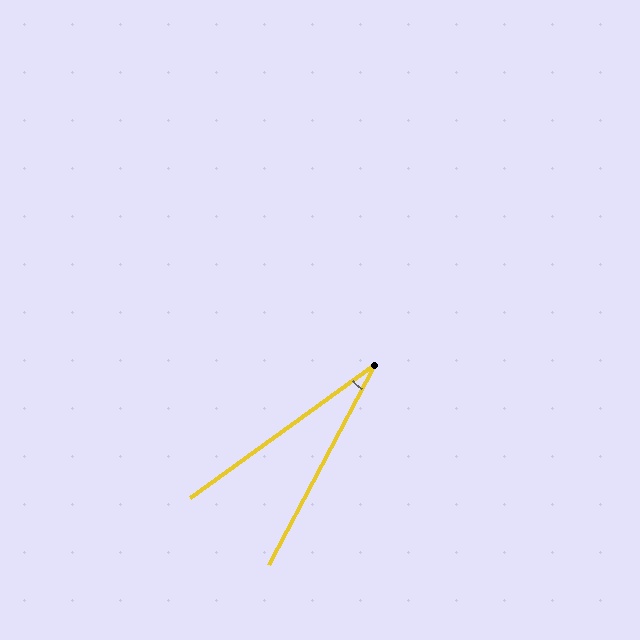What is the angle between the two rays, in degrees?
Approximately 26 degrees.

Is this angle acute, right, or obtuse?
It is acute.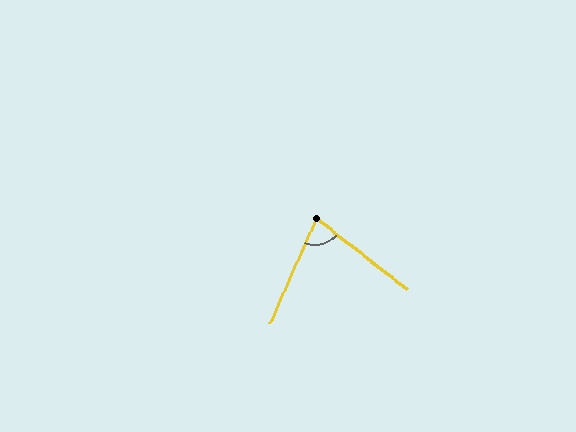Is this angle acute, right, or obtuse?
It is acute.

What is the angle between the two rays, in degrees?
Approximately 75 degrees.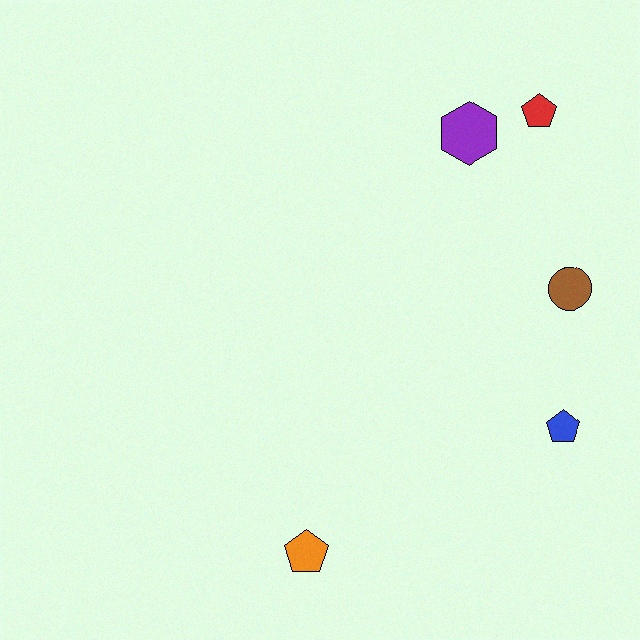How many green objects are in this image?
There are no green objects.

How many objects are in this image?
There are 5 objects.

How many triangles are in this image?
There are no triangles.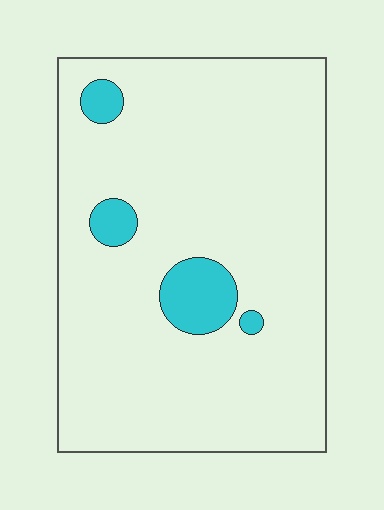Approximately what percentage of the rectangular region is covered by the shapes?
Approximately 10%.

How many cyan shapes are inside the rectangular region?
4.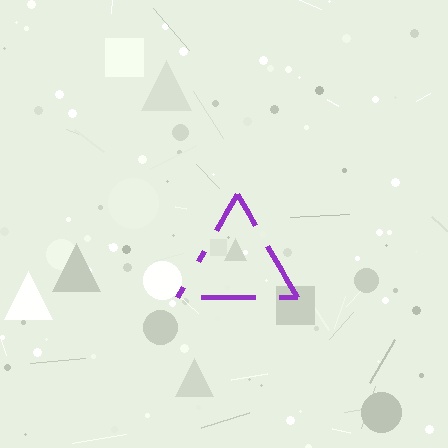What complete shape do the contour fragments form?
The contour fragments form a triangle.